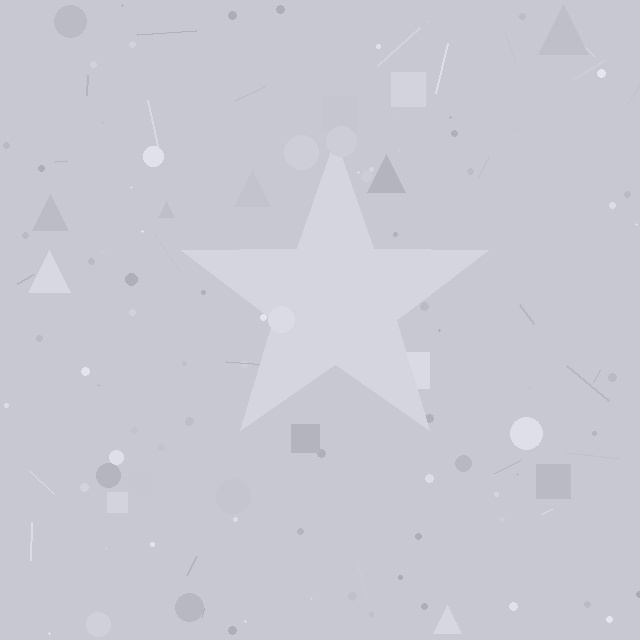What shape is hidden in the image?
A star is hidden in the image.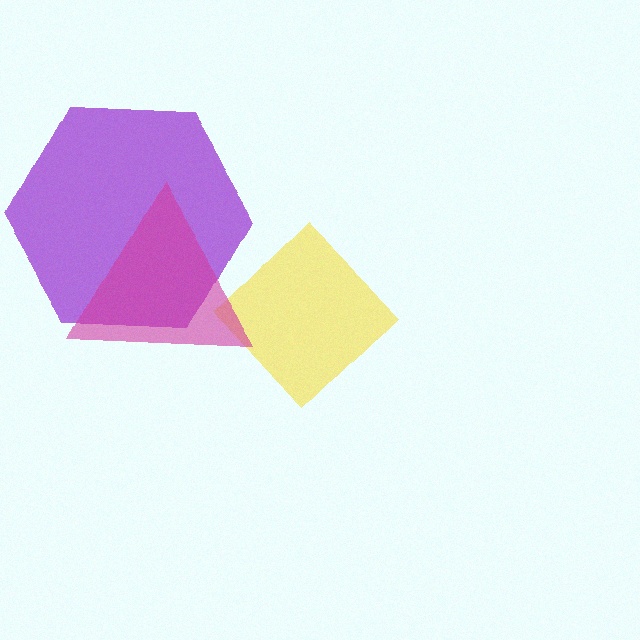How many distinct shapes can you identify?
There are 3 distinct shapes: a purple hexagon, a yellow diamond, a magenta triangle.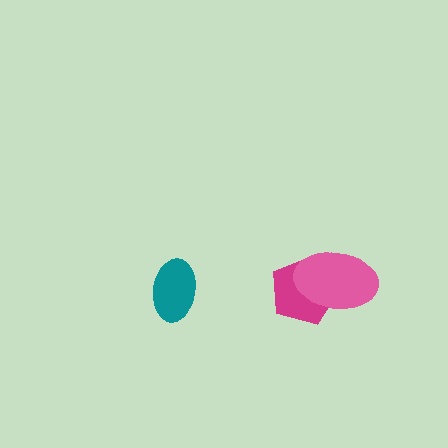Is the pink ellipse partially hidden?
No, no other shape covers it.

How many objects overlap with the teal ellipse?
0 objects overlap with the teal ellipse.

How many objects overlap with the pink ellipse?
1 object overlaps with the pink ellipse.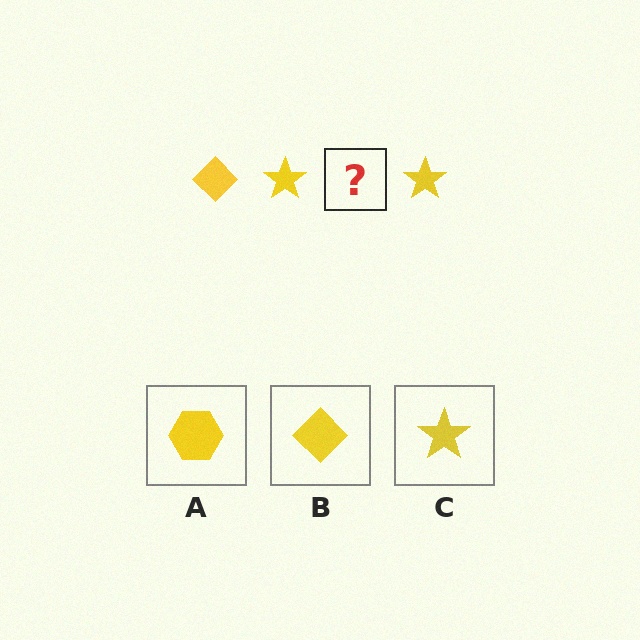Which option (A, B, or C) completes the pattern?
B.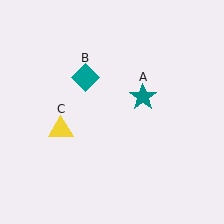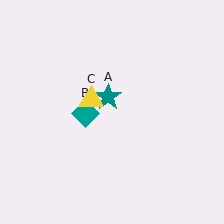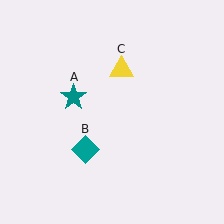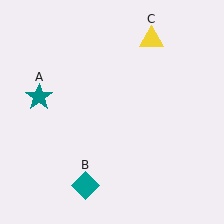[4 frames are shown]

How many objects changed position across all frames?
3 objects changed position: teal star (object A), teal diamond (object B), yellow triangle (object C).